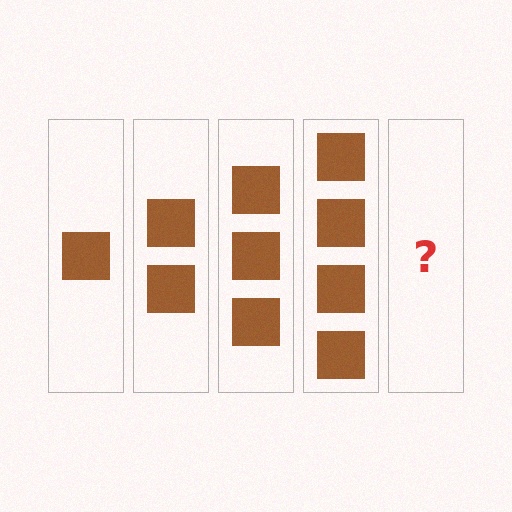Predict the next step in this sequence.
The next step is 5 squares.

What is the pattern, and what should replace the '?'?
The pattern is that each step adds one more square. The '?' should be 5 squares.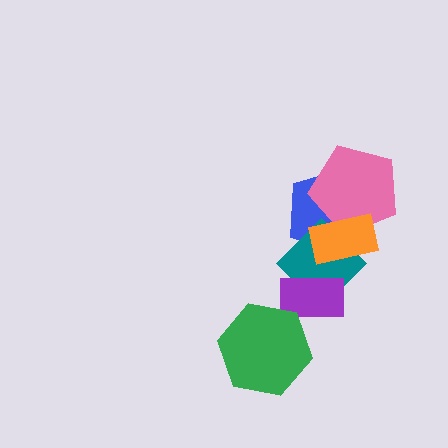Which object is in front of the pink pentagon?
The orange rectangle is in front of the pink pentagon.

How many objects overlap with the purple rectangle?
2 objects overlap with the purple rectangle.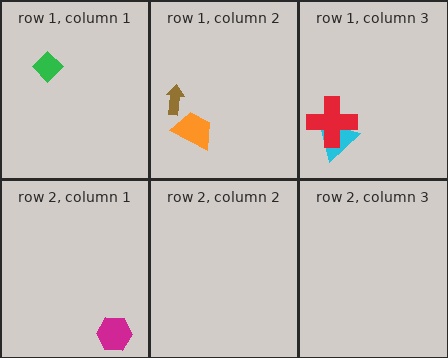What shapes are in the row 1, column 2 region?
The orange trapezoid, the brown arrow.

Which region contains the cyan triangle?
The row 1, column 3 region.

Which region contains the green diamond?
The row 1, column 1 region.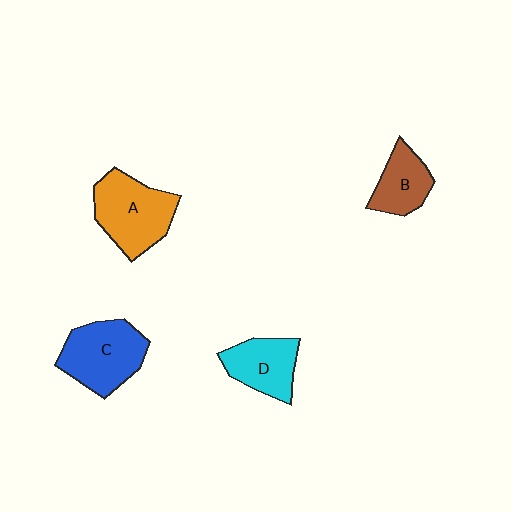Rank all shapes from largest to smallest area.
From largest to smallest: A (orange), C (blue), D (cyan), B (brown).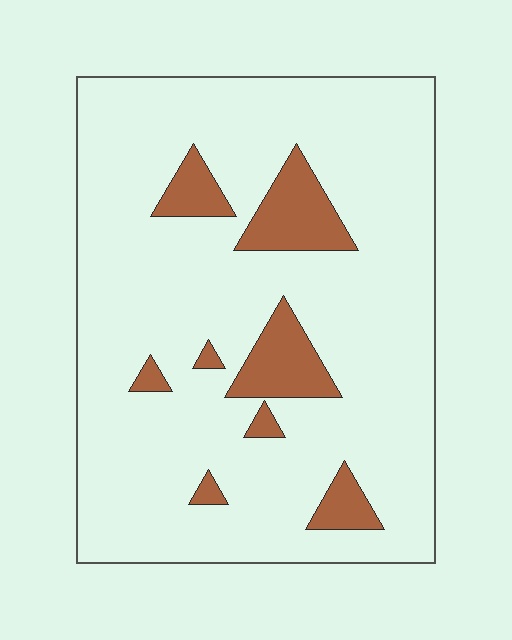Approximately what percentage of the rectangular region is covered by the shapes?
Approximately 15%.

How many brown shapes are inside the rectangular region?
8.